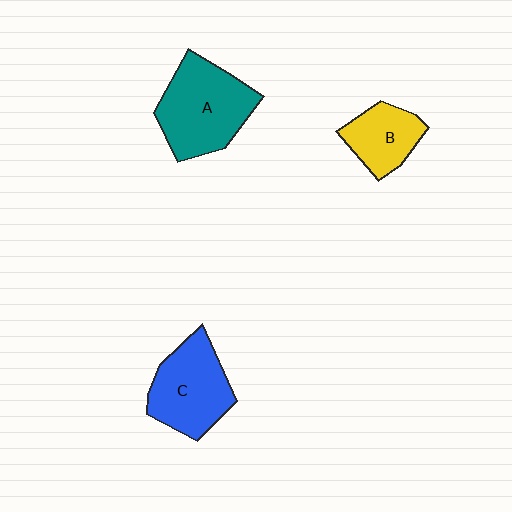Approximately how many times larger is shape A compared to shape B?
Approximately 1.7 times.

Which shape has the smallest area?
Shape B (yellow).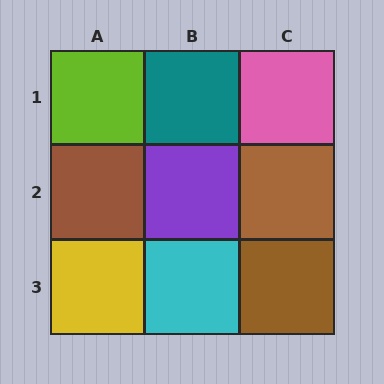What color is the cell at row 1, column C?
Pink.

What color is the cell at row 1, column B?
Teal.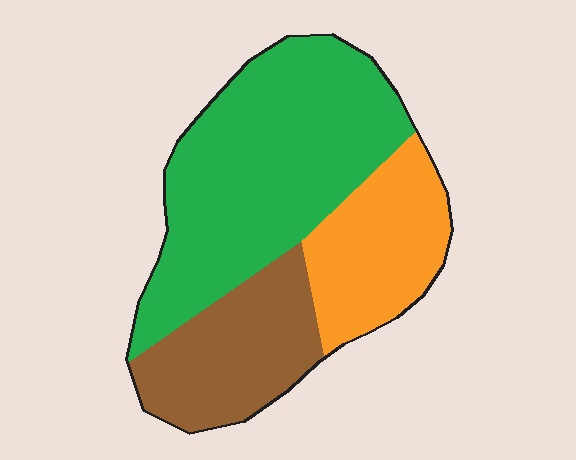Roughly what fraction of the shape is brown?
Brown covers about 25% of the shape.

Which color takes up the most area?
Green, at roughly 50%.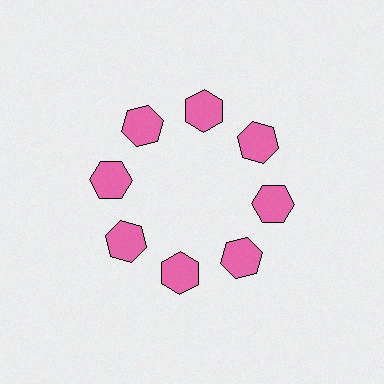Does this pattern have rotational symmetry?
Yes, this pattern has 8-fold rotational symmetry. It looks the same after rotating 45 degrees around the center.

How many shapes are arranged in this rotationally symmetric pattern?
There are 8 shapes, arranged in 8 groups of 1.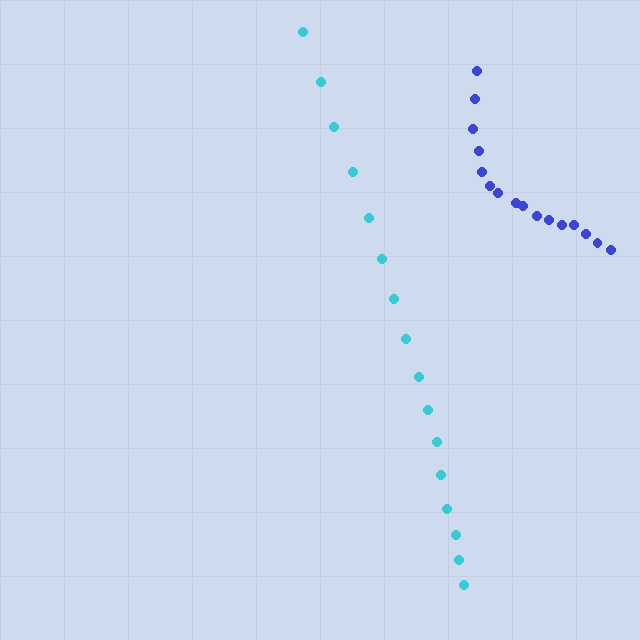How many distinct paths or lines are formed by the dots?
There are 2 distinct paths.